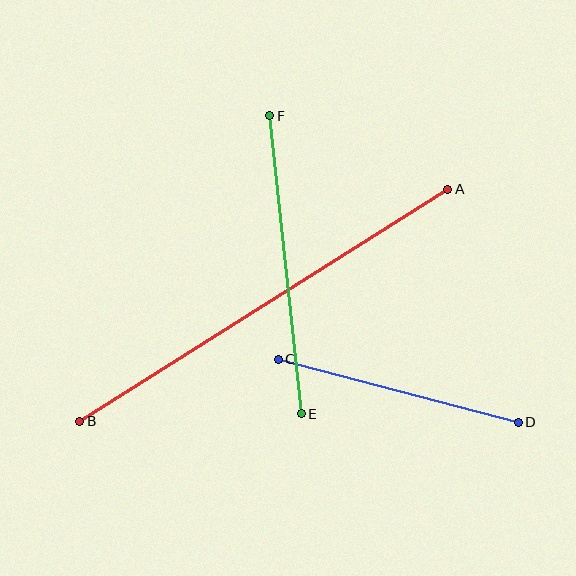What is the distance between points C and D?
The distance is approximately 248 pixels.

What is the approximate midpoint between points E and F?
The midpoint is at approximately (285, 265) pixels.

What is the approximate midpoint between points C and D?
The midpoint is at approximately (398, 391) pixels.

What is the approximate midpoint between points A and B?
The midpoint is at approximately (264, 305) pixels.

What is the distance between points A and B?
The distance is approximately 435 pixels.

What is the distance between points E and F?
The distance is approximately 300 pixels.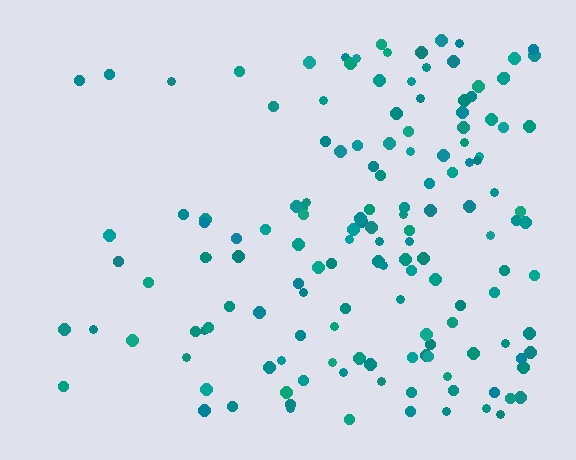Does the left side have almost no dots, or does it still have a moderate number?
Still a moderate number, just noticeably fewer than the right.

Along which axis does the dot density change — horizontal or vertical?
Horizontal.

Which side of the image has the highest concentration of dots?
The right.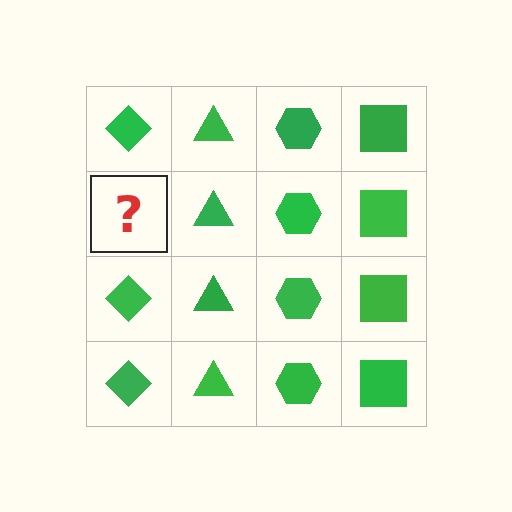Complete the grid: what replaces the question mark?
The question mark should be replaced with a green diamond.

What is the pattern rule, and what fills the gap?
The rule is that each column has a consistent shape. The gap should be filled with a green diamond.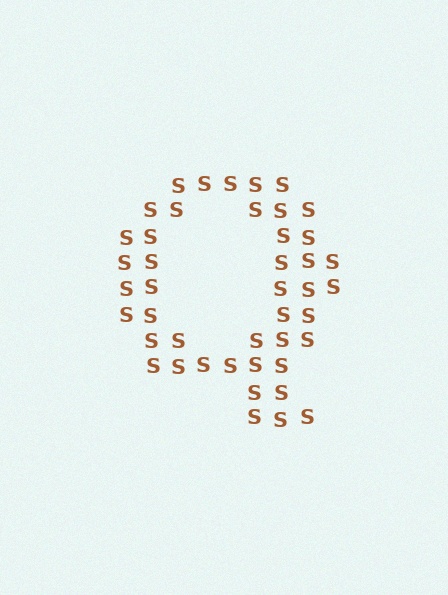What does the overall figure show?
The overall figure shows the letter Q.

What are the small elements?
The small elements are letter S's.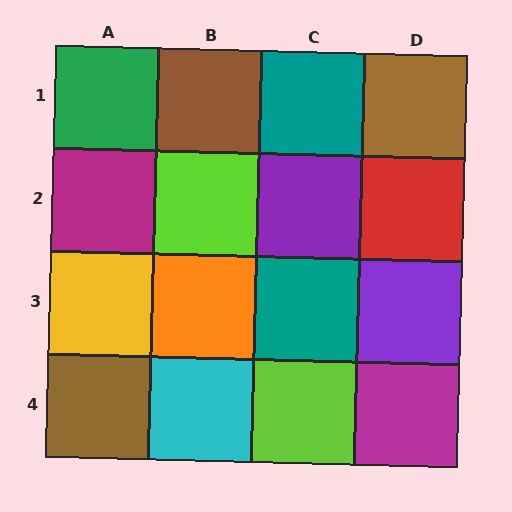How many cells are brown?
3 cells are brown.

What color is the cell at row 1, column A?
Green.